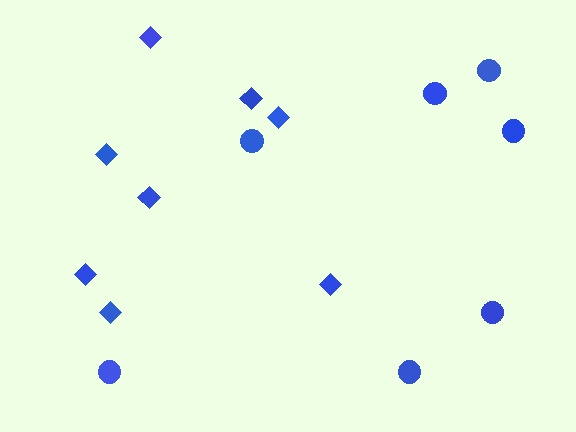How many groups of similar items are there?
There are 2 groups: one group of diamonds (8) and one group of circles (7).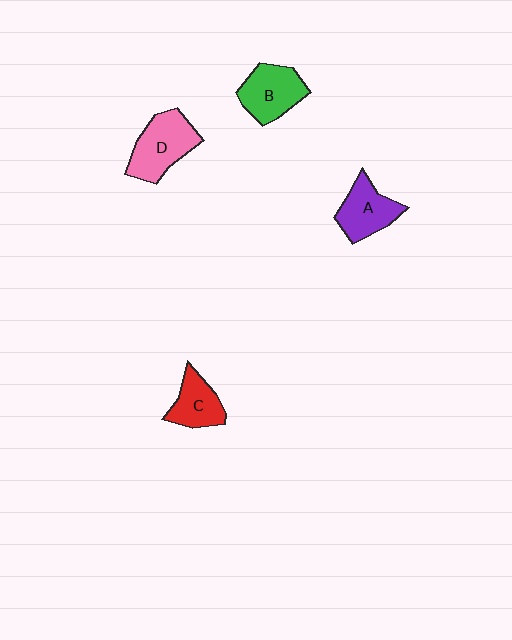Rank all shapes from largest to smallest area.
From largest to smallest: D (pink), B (green), A (purple), C (red).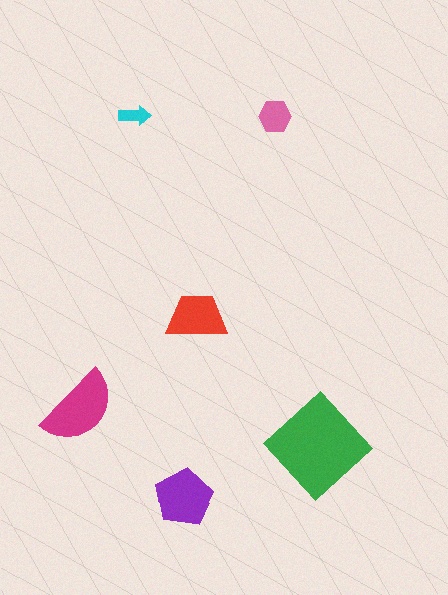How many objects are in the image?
There are 6 objects in the image.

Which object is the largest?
The green diamond.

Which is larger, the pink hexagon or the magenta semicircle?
The magenta semicircle.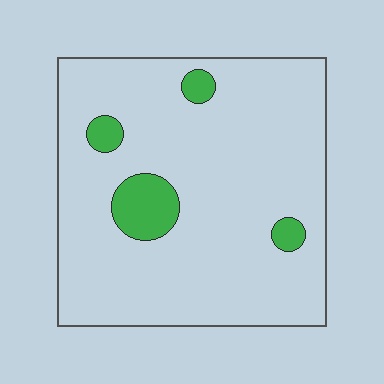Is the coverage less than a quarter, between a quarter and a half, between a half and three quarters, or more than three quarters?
Less than a quarter.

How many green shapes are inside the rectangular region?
4.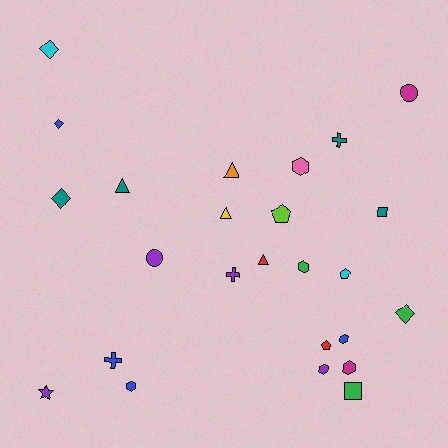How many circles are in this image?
There are 2 circles.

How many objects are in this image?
There are 25 objects.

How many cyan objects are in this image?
There are 2 cyan objects.